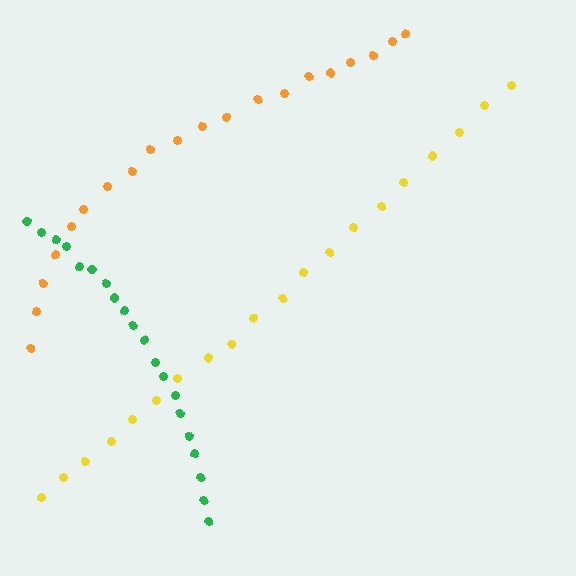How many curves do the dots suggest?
There are 3 distinct paths.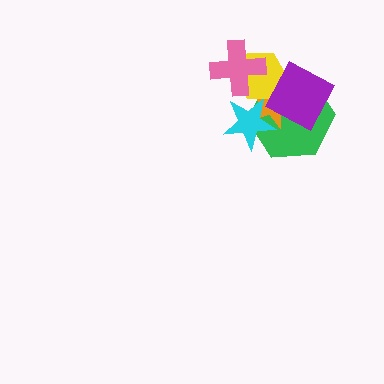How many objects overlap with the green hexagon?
4 objects overlap with the green hexagon.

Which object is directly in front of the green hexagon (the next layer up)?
The orange star is directly in front of the green hexagon.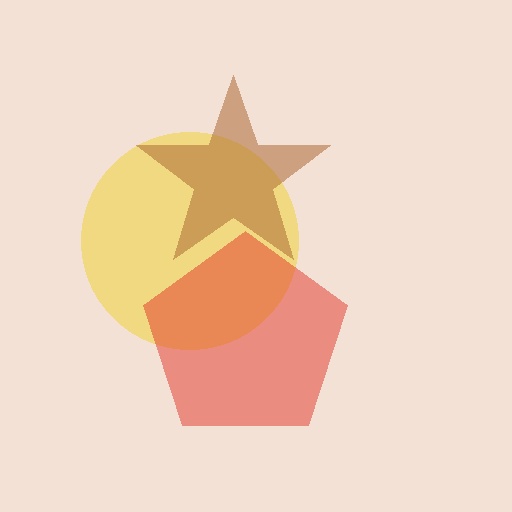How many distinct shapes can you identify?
There are 3 distinct shapes: a yellow circle, a brown star, a red pentagon.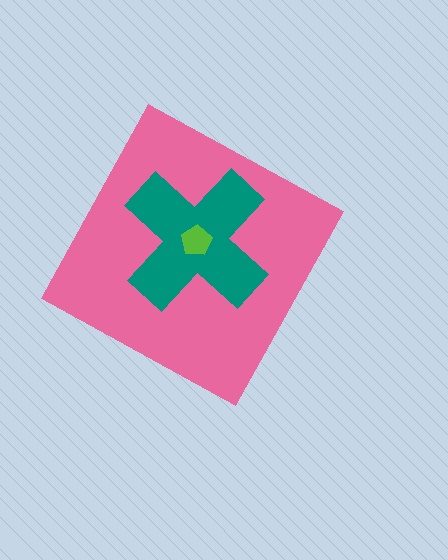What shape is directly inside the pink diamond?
The teal cross.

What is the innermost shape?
The lime pentagon.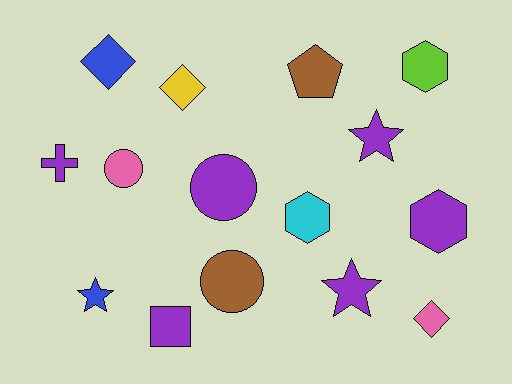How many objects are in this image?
There are 15 objects.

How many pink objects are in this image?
There are 2 pink objects.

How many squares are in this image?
There is 1 square.